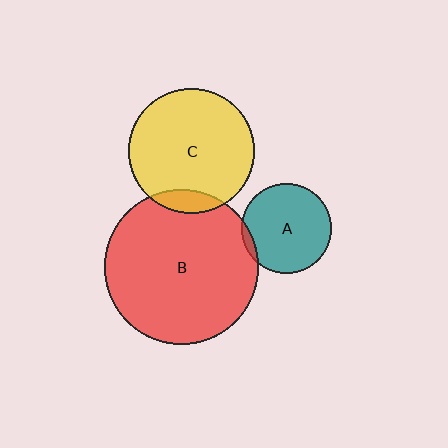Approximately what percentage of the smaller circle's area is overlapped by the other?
Approximately 10%.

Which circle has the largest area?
Circle B (red).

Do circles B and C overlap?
Yes.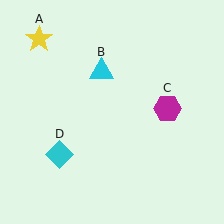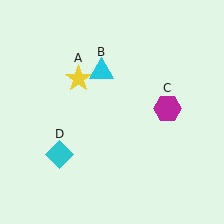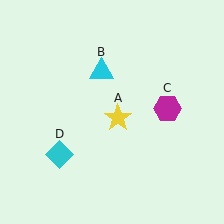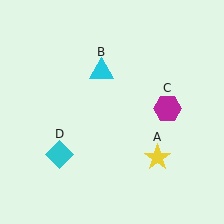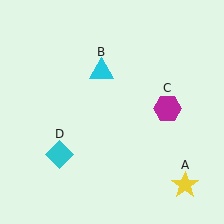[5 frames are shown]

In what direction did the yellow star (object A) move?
The yellow star (object A) moved down and to the right.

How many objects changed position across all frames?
1 object changed position: yellow star (object A).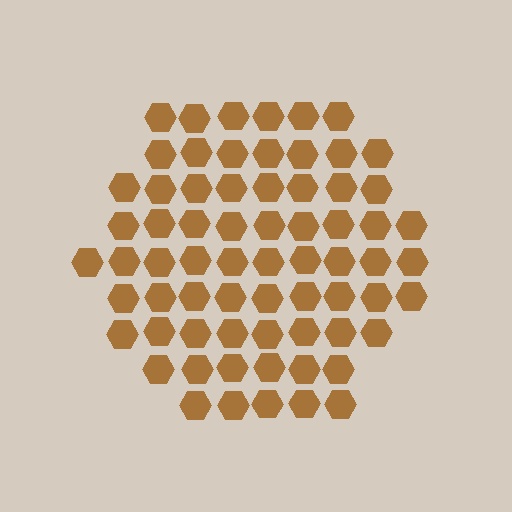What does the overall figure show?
The overall figure shows a hexagon.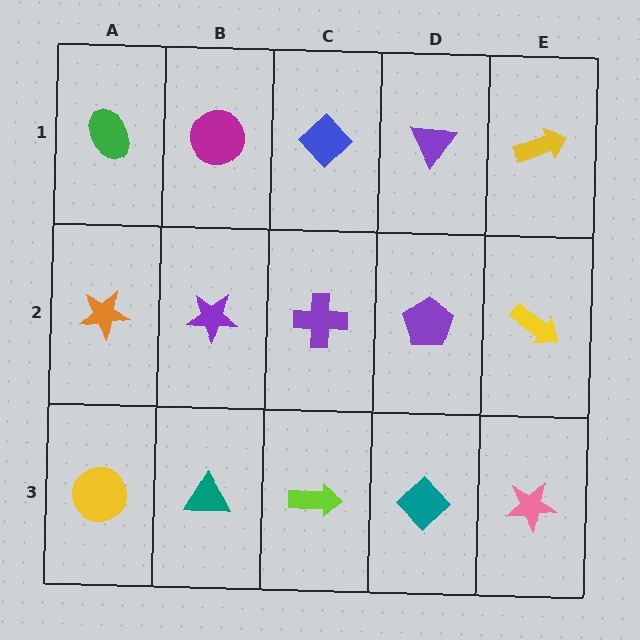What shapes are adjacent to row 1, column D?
A purple pentagon (row 2, column D), a blue diamond (row 1, column C), a yellow arrow (row 1, column E).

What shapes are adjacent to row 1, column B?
A purple star (row 2, column B), a green ellipse (row 1, column A), a blue diamond (row 1, column C).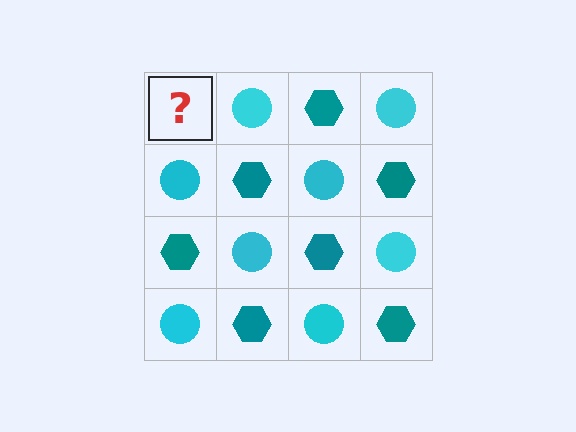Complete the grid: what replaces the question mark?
The question mark should be replaced with a teal hexagon.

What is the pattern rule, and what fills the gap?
The rule is that it alternates teal hexagon and cyan circle in a checkerboard pattern. The gap should be filled with a teal hexagon.